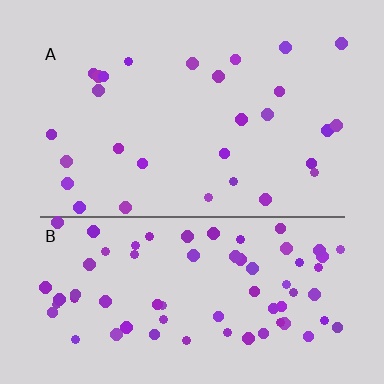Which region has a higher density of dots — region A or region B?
B (the bottom).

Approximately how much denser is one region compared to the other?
Approximately 2.6× — region B over region A.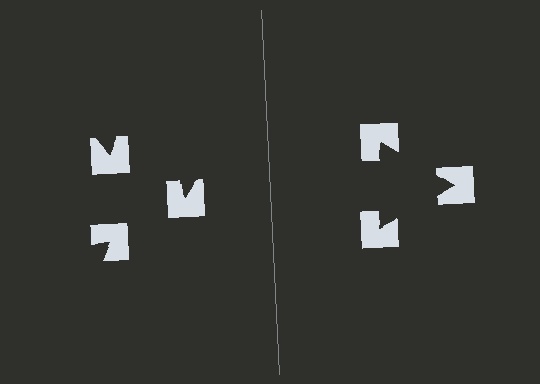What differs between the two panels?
The notched squares are positioned identically on both sides; only the wedge orientations differ. On the right they align to a triangle; on the left they are misaligned.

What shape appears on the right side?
An illusory triangle.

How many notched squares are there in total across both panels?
6 — 3 on each side.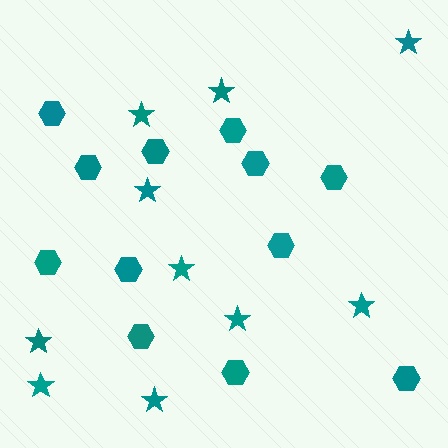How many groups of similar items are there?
There are 2 groups: one group of stars (10) and one group of hexagons (12).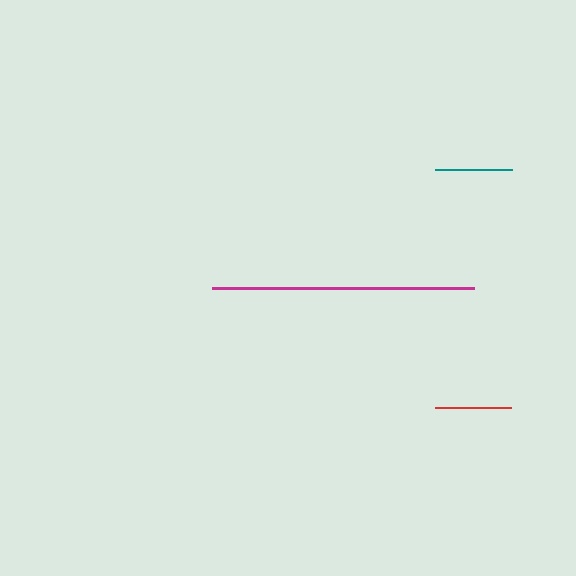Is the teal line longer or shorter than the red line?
The teal line is longer than the red line.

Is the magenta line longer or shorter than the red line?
The magenta line is longer than the red line.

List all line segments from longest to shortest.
From longest to shortest: magenta, teal, red.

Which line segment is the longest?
The magenta line is the longest at approximately 262 pixels.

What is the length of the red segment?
The red segment is approximately 76 pixels long.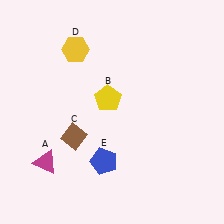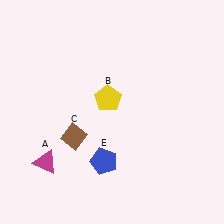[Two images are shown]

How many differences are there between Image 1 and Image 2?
There is 1 difference between the two images.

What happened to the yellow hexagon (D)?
The yellow hexagon (D) was removed in Image 2. It was in the top-left area of Image 1.